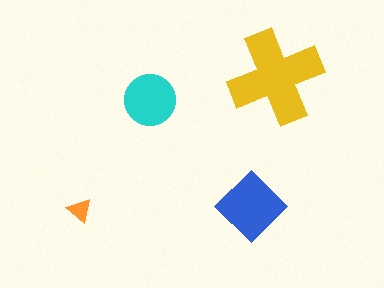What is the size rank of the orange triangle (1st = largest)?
4th.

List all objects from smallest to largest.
The orange triangle, the cyan circle, the blue diamond, the yellow cross.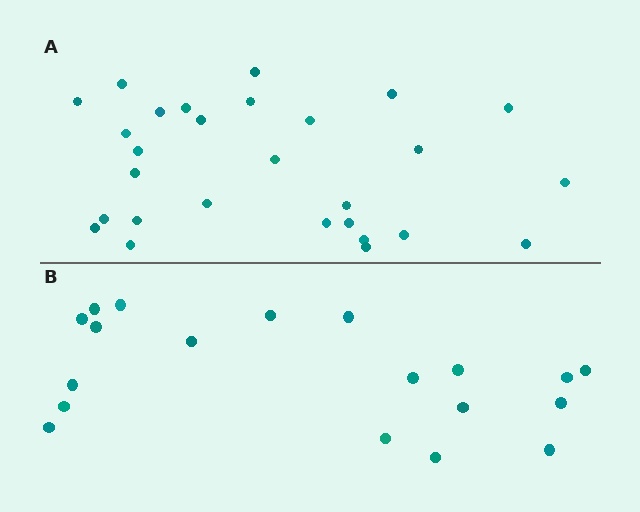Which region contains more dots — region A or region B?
Region A (the top region) has more dots.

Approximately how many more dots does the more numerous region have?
Region A has roughly 8 or so more dots than region B.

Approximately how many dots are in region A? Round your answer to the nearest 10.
About 30 dots. (The exact count is 28, which rounds to 30.)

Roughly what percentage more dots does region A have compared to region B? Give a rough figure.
About 45% more.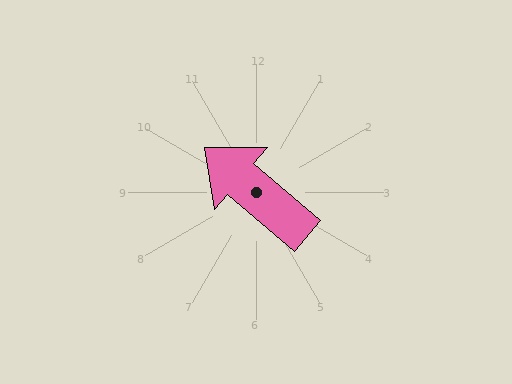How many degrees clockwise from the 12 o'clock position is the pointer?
Approximately 311 degrees.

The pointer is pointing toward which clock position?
Roughly 10 o'clock.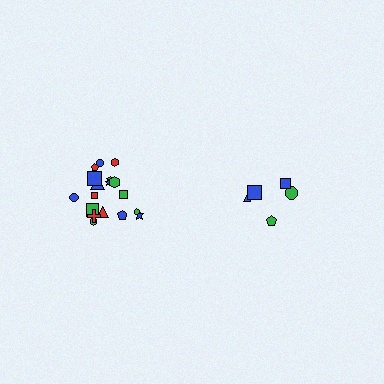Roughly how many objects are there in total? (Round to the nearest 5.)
Roughly 25 objects in total.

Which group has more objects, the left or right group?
The left group.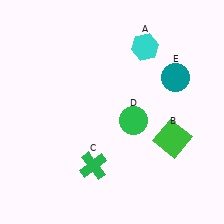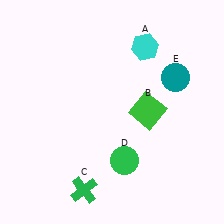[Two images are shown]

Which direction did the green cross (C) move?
The green cross (C) moved down.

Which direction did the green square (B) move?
The green square (B) moved up.